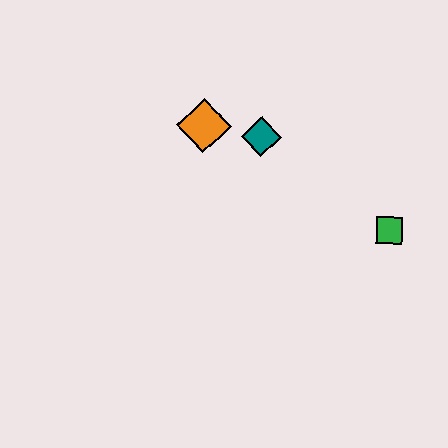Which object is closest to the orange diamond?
The teal diamond is closest to the orange diamond.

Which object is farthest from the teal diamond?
The green square is farthest from the teal diamond.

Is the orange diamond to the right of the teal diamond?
No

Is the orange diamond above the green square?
Yes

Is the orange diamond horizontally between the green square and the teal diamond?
No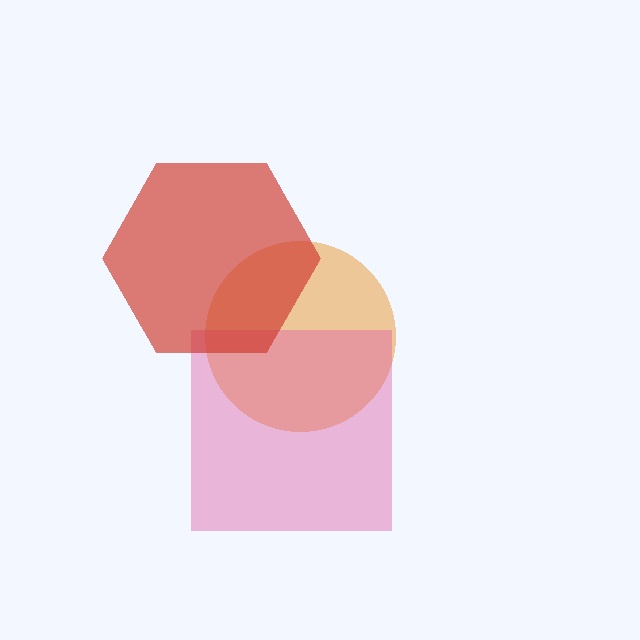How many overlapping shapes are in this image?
There are 3 overlapping shapes in the image.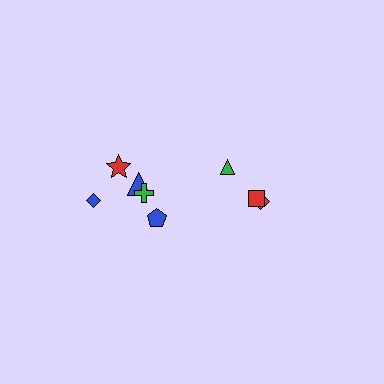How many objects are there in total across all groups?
There are 8 objects.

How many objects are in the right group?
There are 3 objects.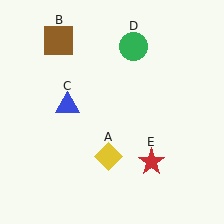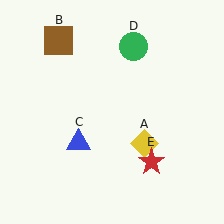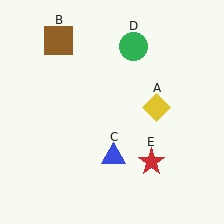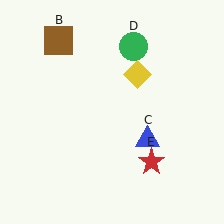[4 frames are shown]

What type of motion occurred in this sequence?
The yellow diamond (object A), blue triangle (object C) rotated counterclockwise around the center of the scene.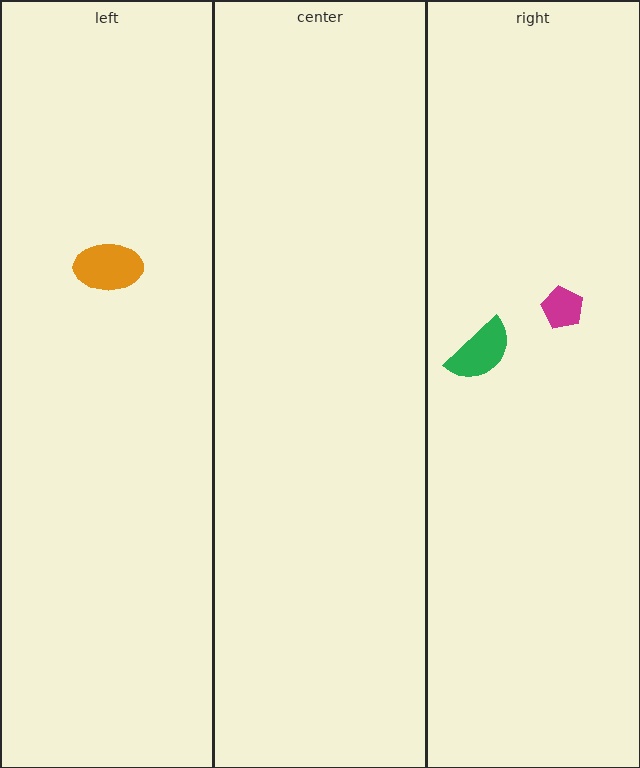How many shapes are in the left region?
1.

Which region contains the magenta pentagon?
The right region.